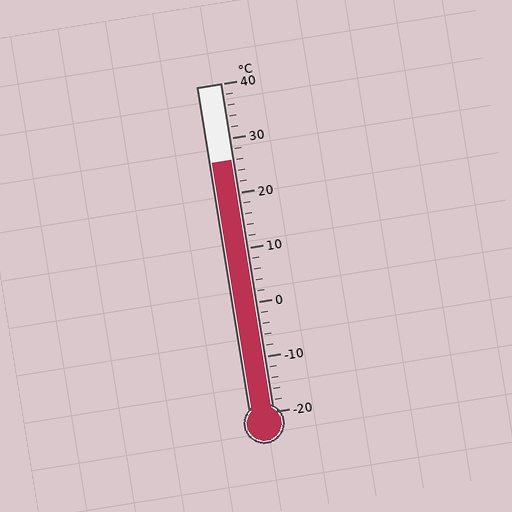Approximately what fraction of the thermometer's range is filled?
The thermometer is filled to approximately 75% of its range.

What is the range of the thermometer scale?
The thermometer scale ranges from -20°C to 40°C.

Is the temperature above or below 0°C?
The temperature is above 0°C.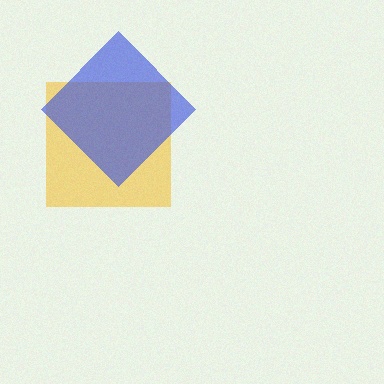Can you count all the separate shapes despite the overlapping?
Yes, there are 2 separate shapes.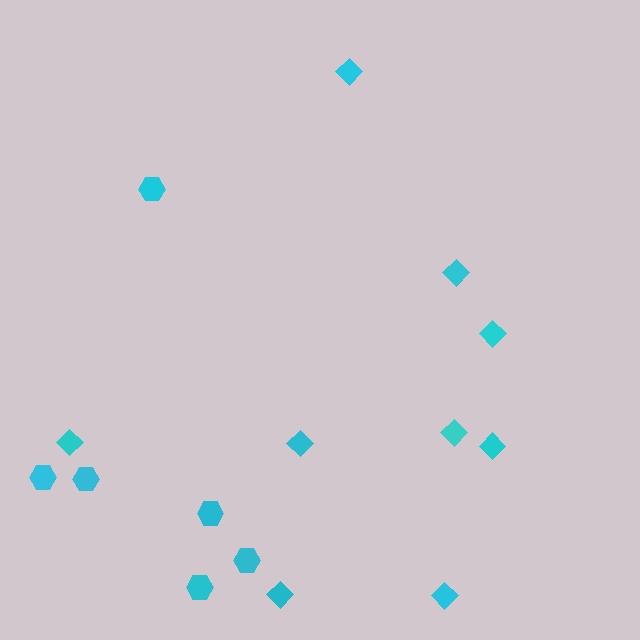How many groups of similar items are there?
There are 2 groups: one group of hexagons (6) and one group of diamonds (9).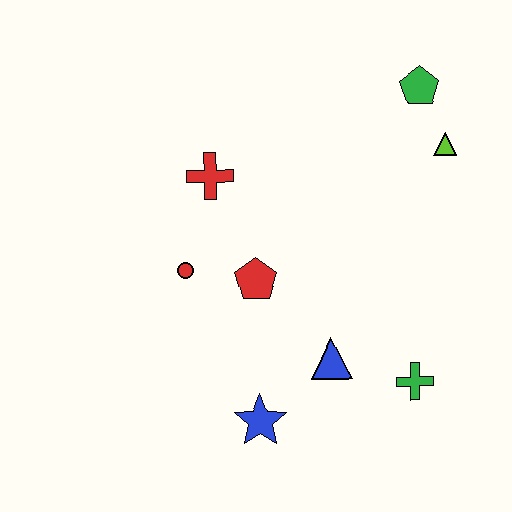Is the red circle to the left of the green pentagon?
Yes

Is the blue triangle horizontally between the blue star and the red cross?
No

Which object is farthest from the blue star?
The green pentagon is farthest from the blue star.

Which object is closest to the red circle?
The red pentagon is closest to the red circle.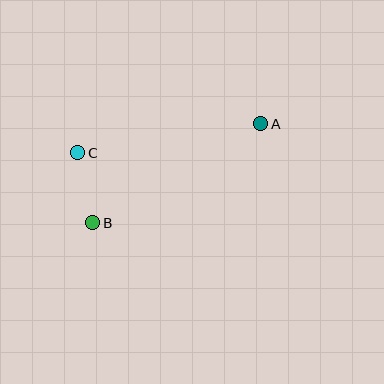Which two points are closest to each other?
Points B and C are closest to each other.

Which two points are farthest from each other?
Points A and B are farthest from each other.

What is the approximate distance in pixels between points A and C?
The distance between A and C is approximately 185 pixels.